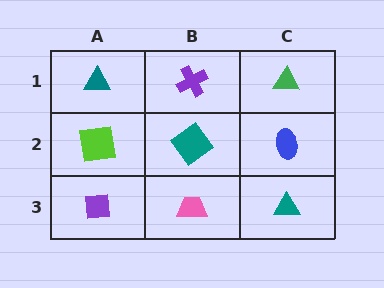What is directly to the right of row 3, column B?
A teal triangle.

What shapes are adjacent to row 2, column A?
A teal triangle (row 1, column A), a purple square (row 3, column A), a teal diamond (row 2, column B).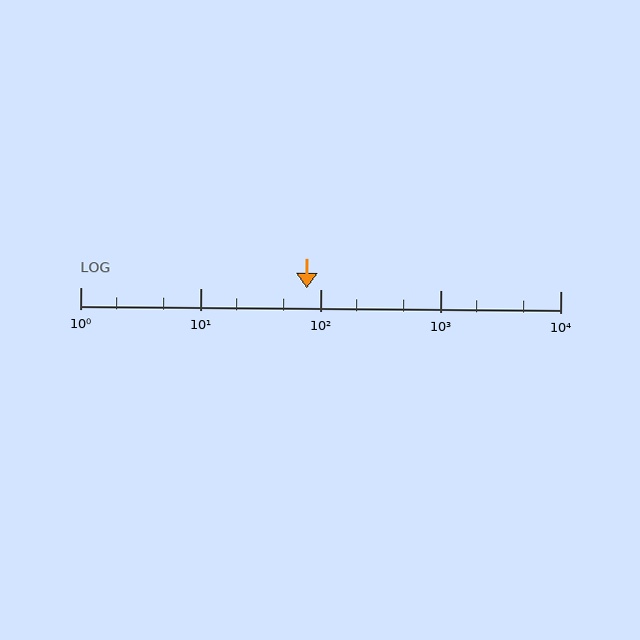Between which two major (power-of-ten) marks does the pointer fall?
The pointer is between 10 and 100.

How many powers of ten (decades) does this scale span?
The scale spans 4 decades, from 1 to 10000.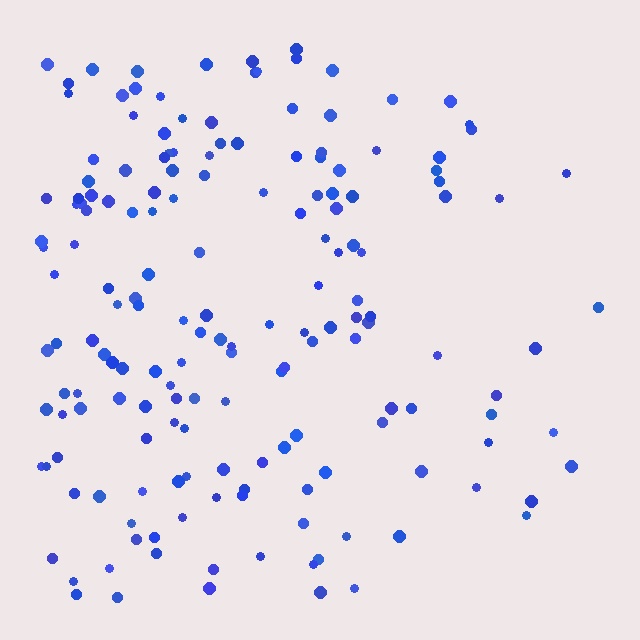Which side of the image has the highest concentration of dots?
The left.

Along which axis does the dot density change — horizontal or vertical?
Horizontal.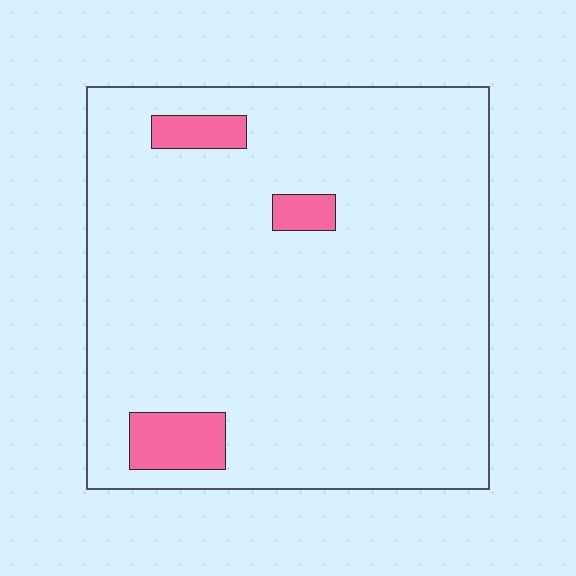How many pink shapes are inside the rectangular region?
3.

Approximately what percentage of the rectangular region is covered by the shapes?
Approximately 5%.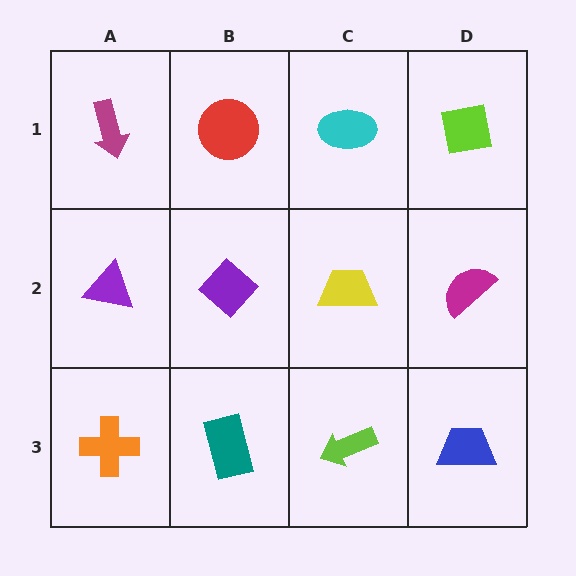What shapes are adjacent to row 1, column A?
A purple triangle (row 2, column A), a red circle (row 1, column B).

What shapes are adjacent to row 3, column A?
A purple triangle (row 2, column A), a teal rectangle (row 3, column B).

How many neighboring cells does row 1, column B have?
3.